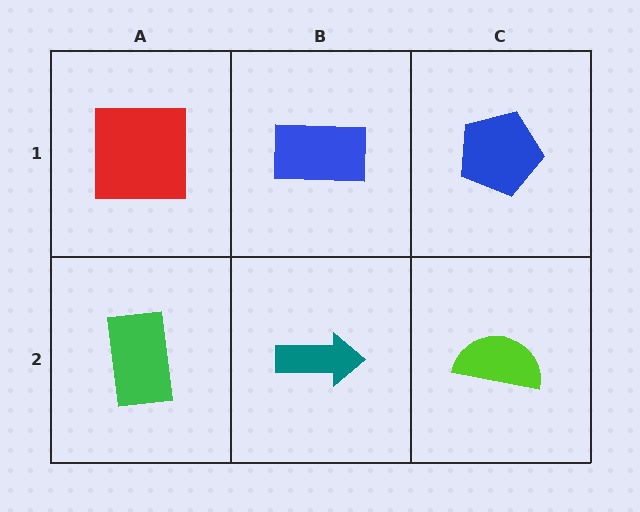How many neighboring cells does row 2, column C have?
2.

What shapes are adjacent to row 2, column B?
A blue rectangle (row 1, column B), a green rectangle (row 2, column A), a lime semicircle (row 2, column C).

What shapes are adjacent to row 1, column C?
A lime semicircle (row 2, column C), a blue rectangle (row 1, column B).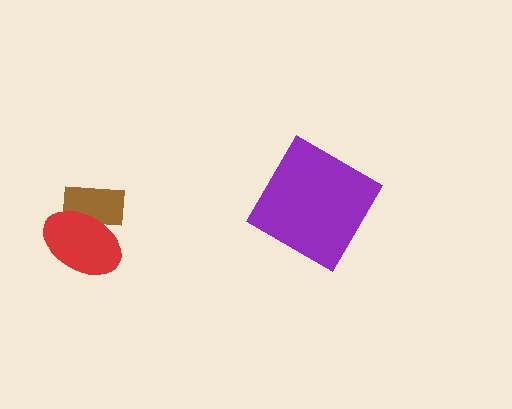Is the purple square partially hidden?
No, no other shape covers it.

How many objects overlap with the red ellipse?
1 object overlaps with the red ellipse.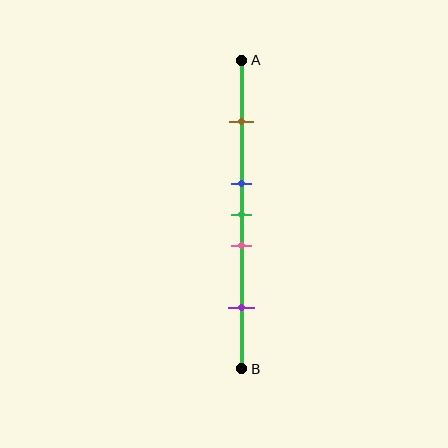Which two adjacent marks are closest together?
The blue and green marks are the closest adjacent pair.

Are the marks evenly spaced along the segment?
No, the marks are not evenly spaced.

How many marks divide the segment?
There are 5 marks dividing the segment.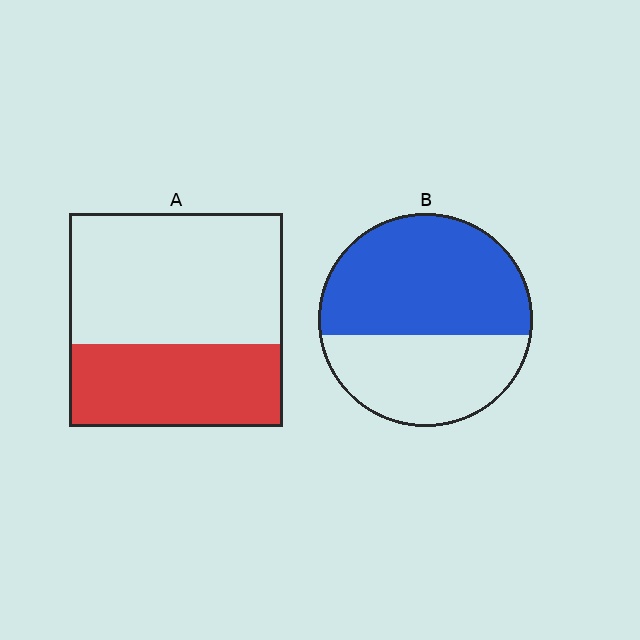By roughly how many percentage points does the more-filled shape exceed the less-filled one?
By roughly 20 percentage points (B over A).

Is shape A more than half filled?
No.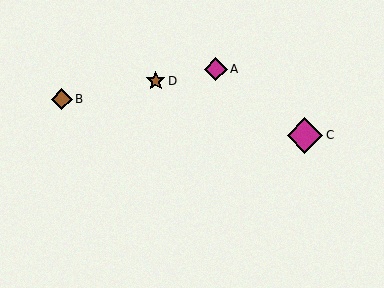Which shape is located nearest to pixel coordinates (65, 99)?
The brown diamond (labeled B) at (62, 99) is nearest to that location.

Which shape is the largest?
The magenta diamond (labeled C) is the largest.